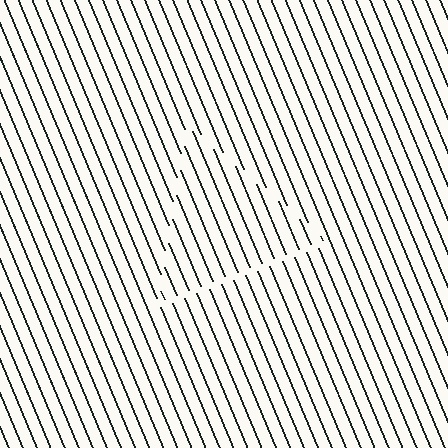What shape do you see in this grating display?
An illusory triangle. The interior of the shape contains the same grating, shifted by half a period — the contour is defined by the phase discontinuity where line-ends from the inner and outer gratings abut.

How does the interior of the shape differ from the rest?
The interior of the shape contains the same grating, shifted by half a period — the contour is defined by the phase discontinuity where line-ends from the inner and outer gratings abut.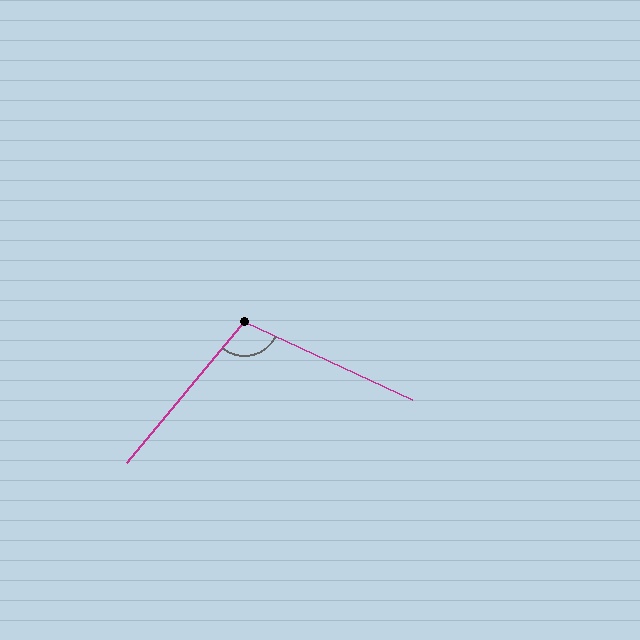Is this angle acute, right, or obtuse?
It is obtuse.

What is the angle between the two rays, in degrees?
Approximately 105 degrees.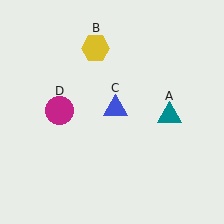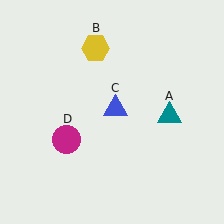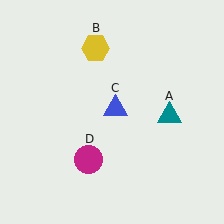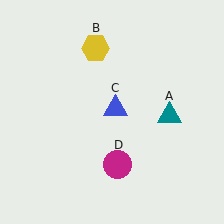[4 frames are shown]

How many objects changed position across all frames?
1 object changed position: magenta circle (object D).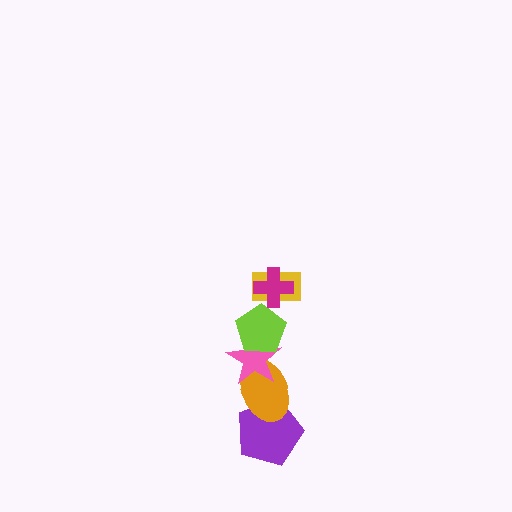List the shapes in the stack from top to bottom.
From top to bottom: the magenta cross, the yellow rectangle, the lime pentagon, the pink star, the orange ellipse, the purple pentagon.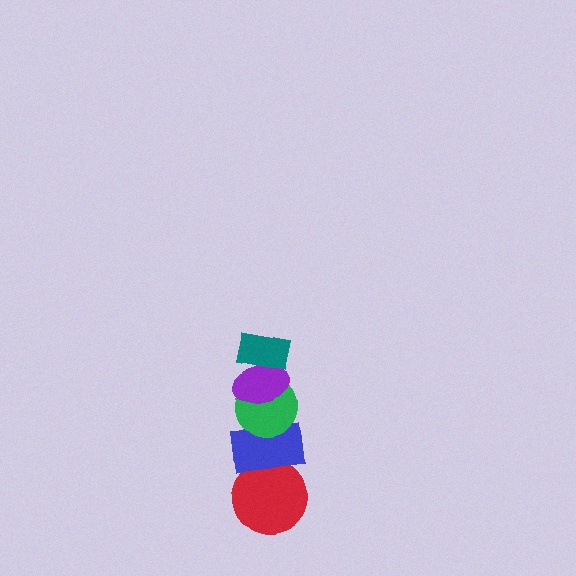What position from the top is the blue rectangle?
The blue rectangle is 4th from the top.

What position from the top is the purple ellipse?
The purple ellipse is 2nd from the top.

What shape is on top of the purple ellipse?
The teal rectangle is on top of the purple ellipse.